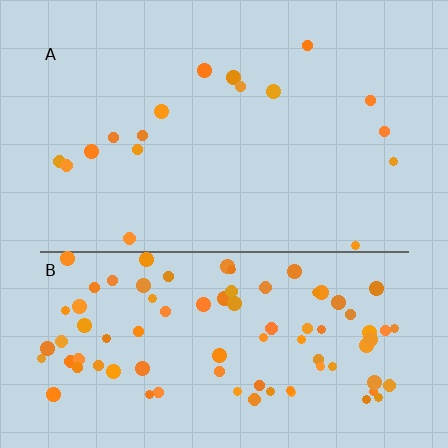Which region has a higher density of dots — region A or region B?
B (the bottom).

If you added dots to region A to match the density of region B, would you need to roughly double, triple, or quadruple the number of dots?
Approximately quadruple.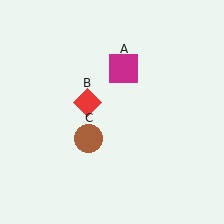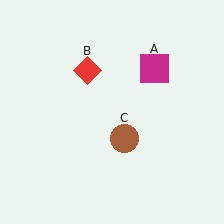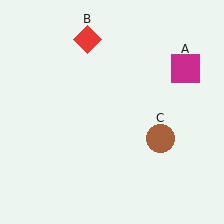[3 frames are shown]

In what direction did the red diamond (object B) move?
The red diamond (object B) moved up.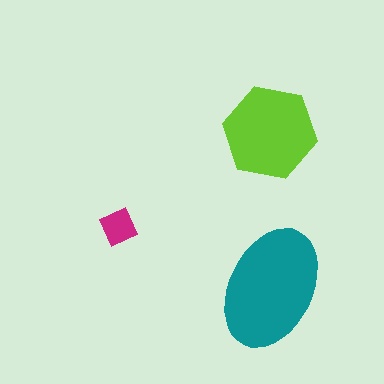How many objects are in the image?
There are 3 objects in the image.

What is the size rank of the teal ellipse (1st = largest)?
1st.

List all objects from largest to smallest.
The teal ellipse, the lime hexagon, the magenta diamond.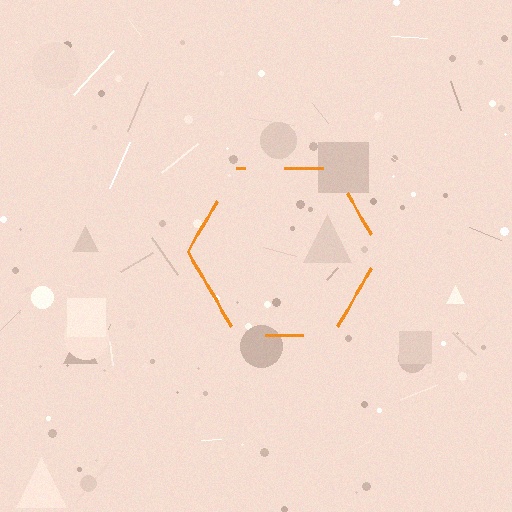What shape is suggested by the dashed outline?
The dashed outline suggests a hexagon.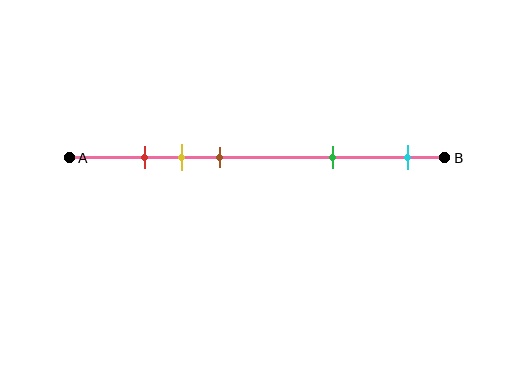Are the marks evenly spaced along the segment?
No, the marks are not evenly spaced.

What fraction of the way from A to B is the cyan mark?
The cyan mark is approximately 90% (0.9) of the way from A to B.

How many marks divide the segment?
There are 5 marks dividing the segment.